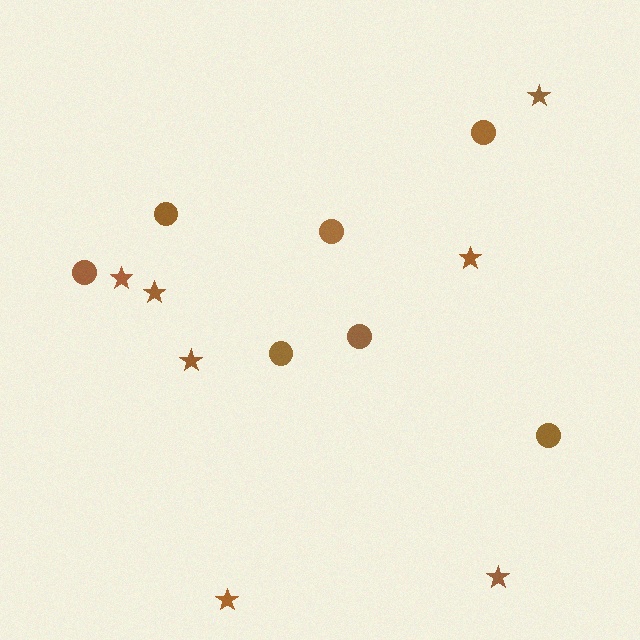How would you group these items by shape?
There are 2 groups: one group of stars (7) and one group of circles (7).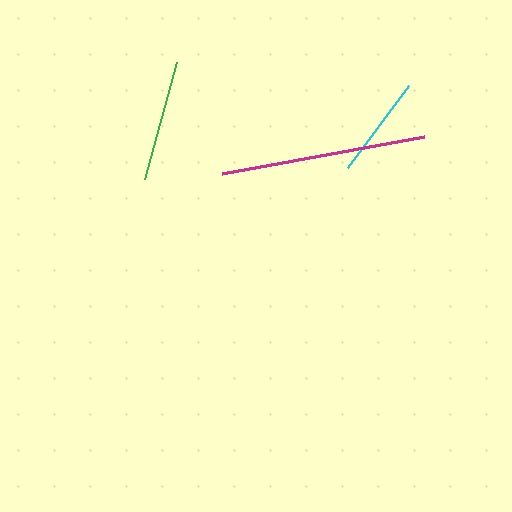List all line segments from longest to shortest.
From longest to shortest: magenta, green, cyan.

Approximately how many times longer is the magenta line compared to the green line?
The magenta line is approximately 1.7 times the length of the green line.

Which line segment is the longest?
The magenta line is the longest at approximately 205 pixels.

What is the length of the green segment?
The green segment is approximately 122 pixels long.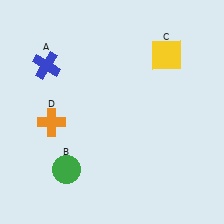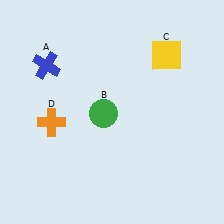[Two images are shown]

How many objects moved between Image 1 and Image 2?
1 object moved between the two images.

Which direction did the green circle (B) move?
The green circle (B) moved up.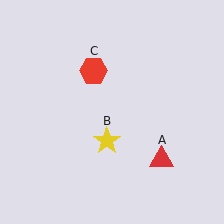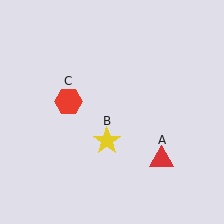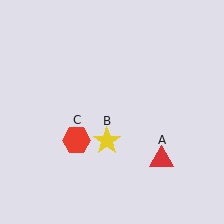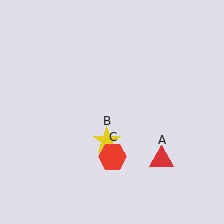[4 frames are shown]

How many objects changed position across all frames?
1 object changed position: red hexagon (object C).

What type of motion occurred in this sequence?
The red hexagon (object C) rotated counterclockwise around the center of the scene.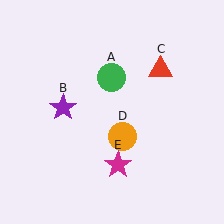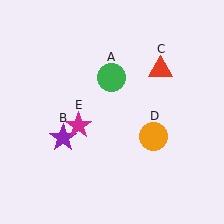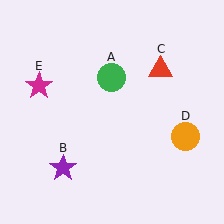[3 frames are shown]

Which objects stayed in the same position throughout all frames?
Green circle (object A) and red triangle (object C) remained stationary.